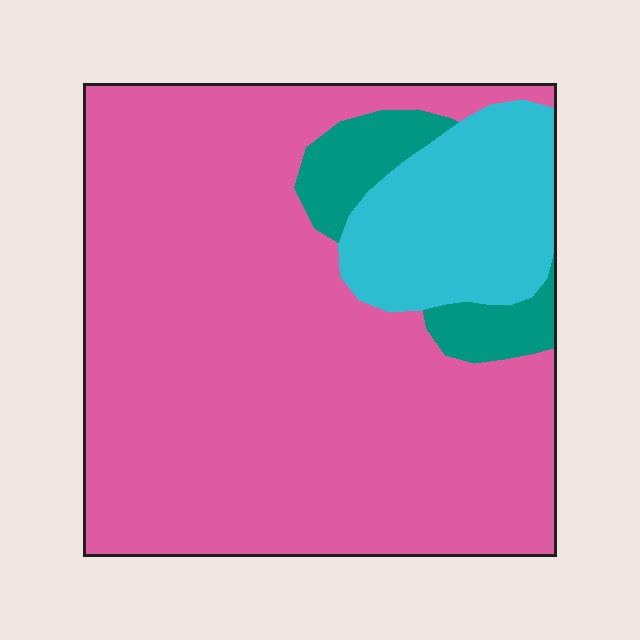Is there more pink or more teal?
Pink.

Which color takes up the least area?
Teal, at roughly 10%.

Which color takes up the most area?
Pink, at roughly 75%.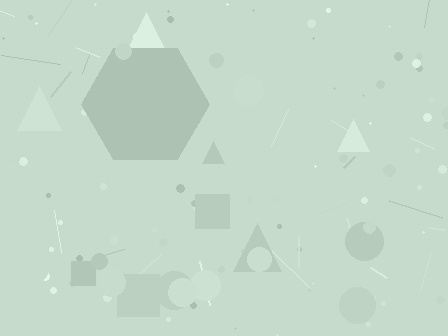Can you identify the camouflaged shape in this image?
The camouflaged shape is a hexagon.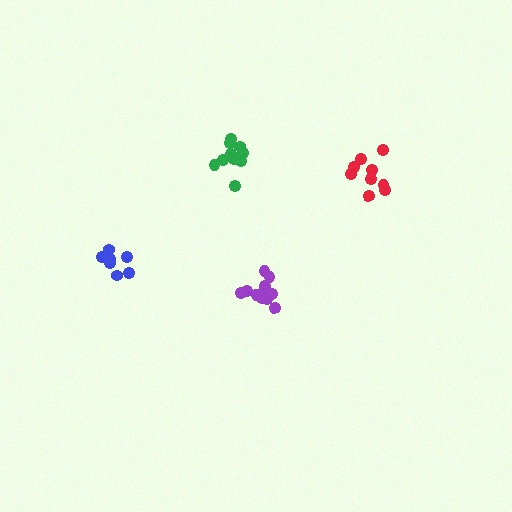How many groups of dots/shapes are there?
There are 4 groups.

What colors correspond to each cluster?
The clusters are colored: blue, purple, red, green.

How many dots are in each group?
Group 1: 7 dots, Group 2: 11 dots, Group 3: 9 dots, Group 4: 10 dots (37 total).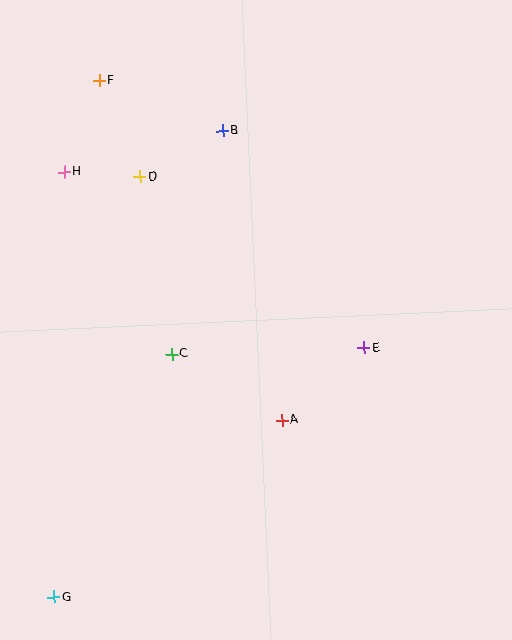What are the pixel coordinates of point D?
Point D is at (140, 177).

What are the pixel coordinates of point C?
Point C is at (172, 354).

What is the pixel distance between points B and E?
The distance between B and E is 260 pixels.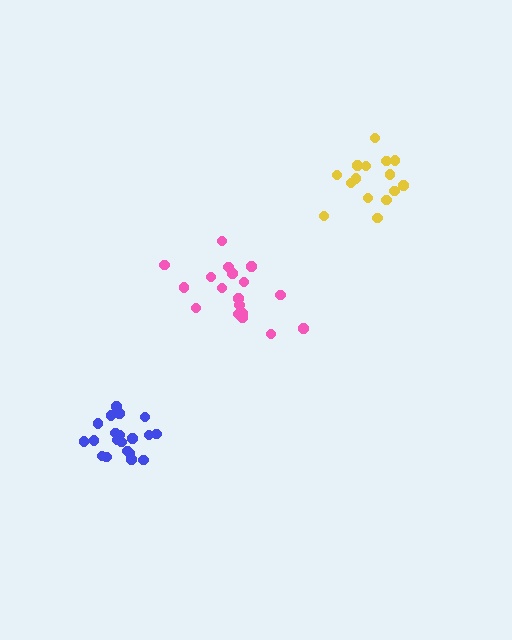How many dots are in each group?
Group 1: 18 dots, Group 2: 15 dots, Group 3: 20 dots (53 total).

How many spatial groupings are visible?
There are 3 spatial groupings.